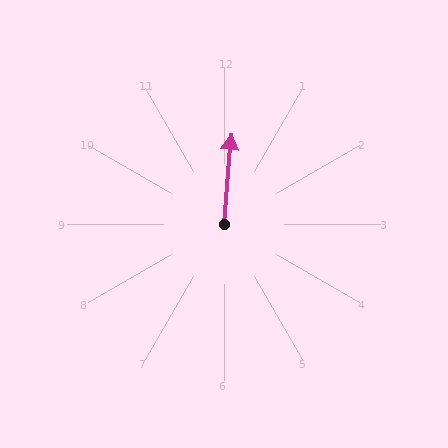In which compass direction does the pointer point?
North.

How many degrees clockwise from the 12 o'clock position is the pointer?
Approximately 4 degrees.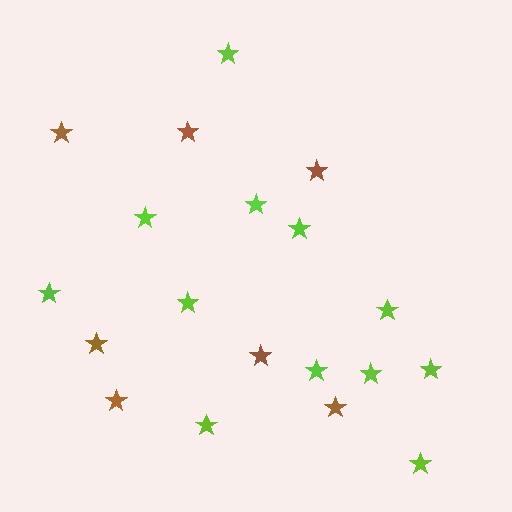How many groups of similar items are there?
There are 2 groups: one group of brown stars (7) and one group of lime stars (12).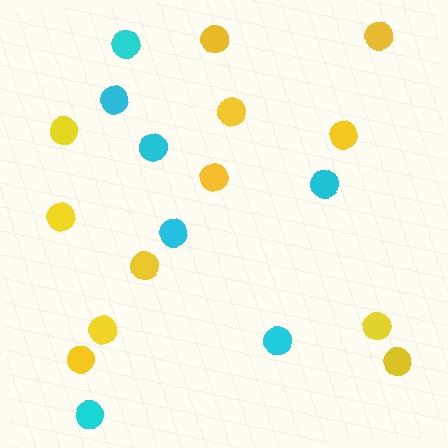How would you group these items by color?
There are 2 groups: one group of yellow circles (12) and one group of cyan circles (7).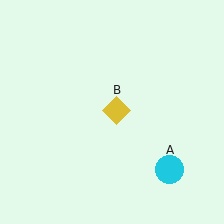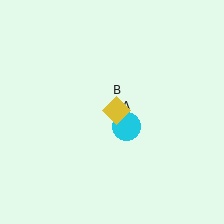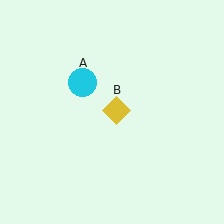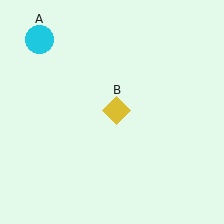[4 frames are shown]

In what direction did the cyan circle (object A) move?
The cyan circle (object A) moved up and to the left.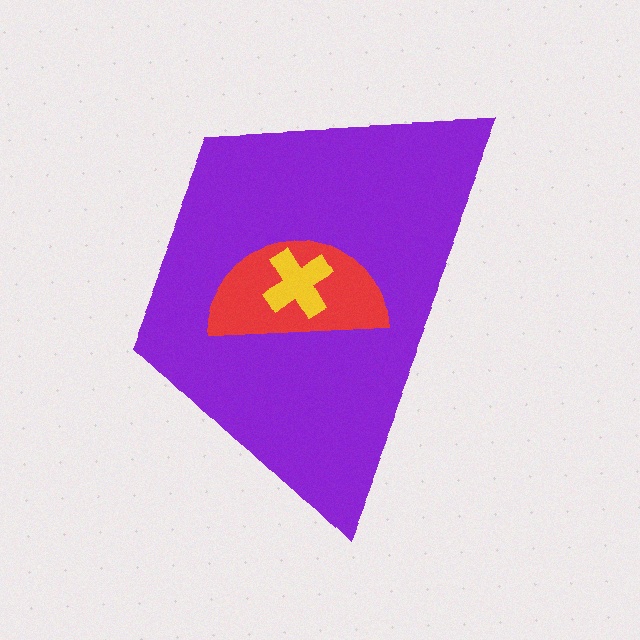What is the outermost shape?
The purple trapezoid.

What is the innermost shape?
The yellow cross.